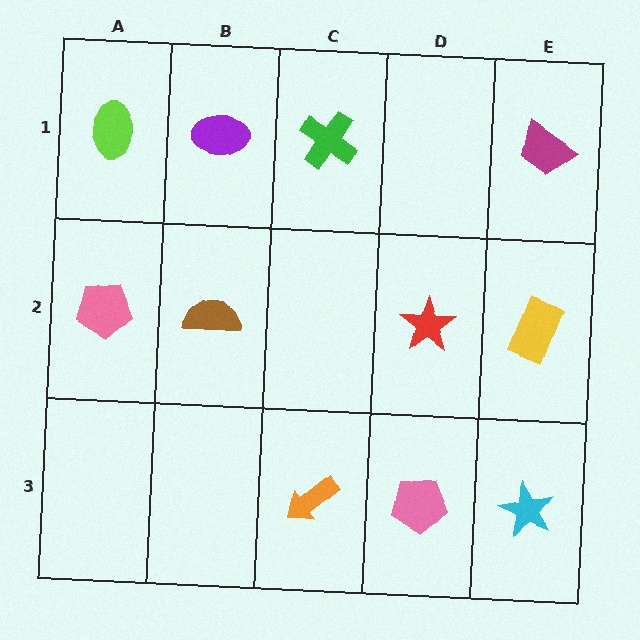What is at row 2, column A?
A pink pentagon.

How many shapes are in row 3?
3 shapes.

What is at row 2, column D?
A red star.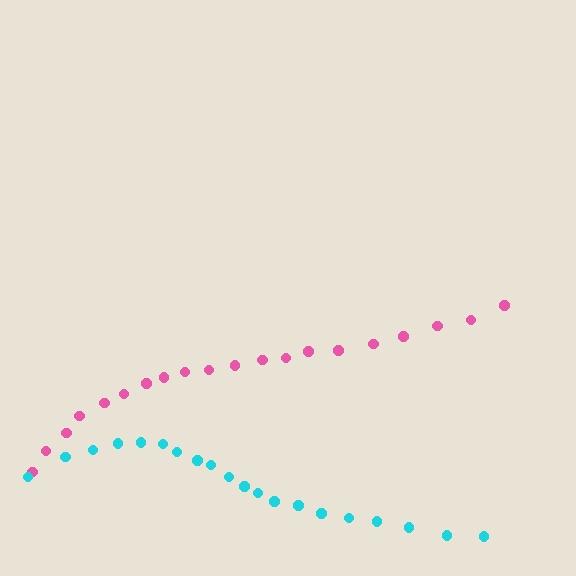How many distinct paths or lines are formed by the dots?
There are 2 distinct paths.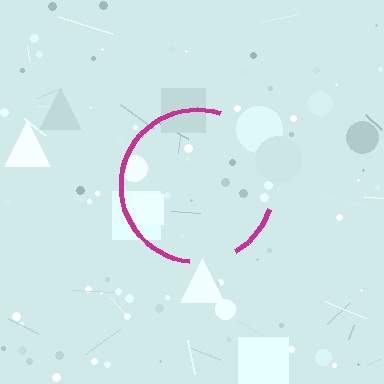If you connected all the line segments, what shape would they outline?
They would outline a circle.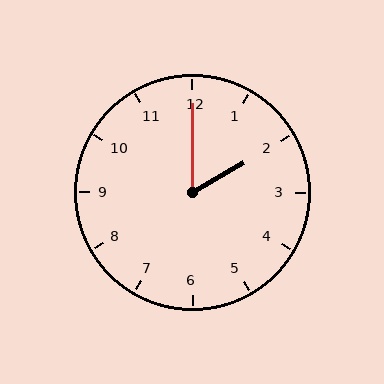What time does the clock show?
2:00.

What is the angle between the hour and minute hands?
Approximately 60 degrees.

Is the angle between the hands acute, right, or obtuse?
It is acute.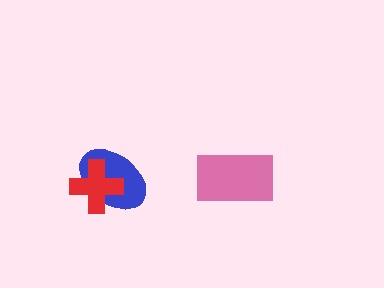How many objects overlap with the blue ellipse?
1 object overlaps with the blue ellipse.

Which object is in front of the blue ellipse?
The red cross is in front of the blue ellipse.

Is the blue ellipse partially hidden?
Yes, it is partially covered by another shape.